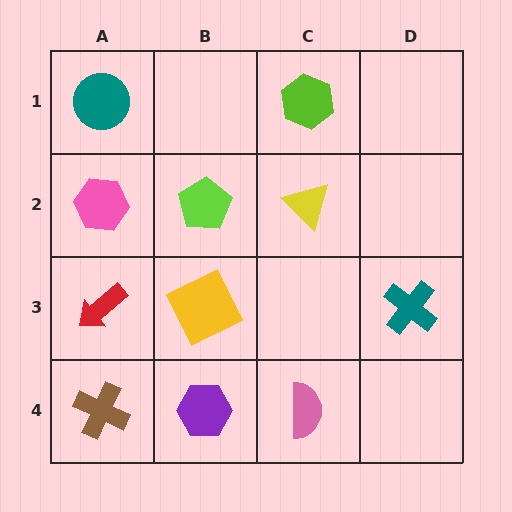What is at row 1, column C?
A lime hexagon.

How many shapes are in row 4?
3 shapes.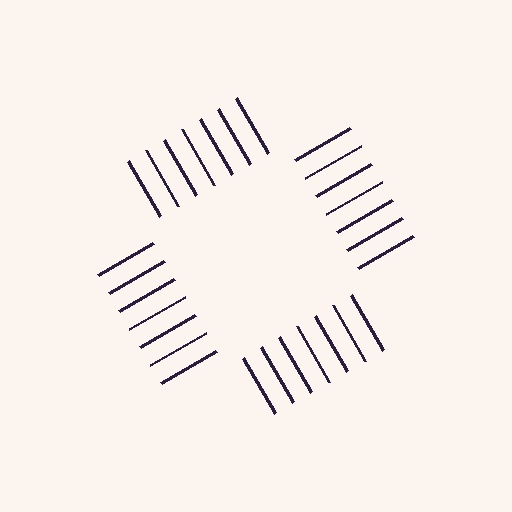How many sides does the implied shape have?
4 sides — the line-ends trace a square.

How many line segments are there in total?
28 — 7 along each of the 4 edges.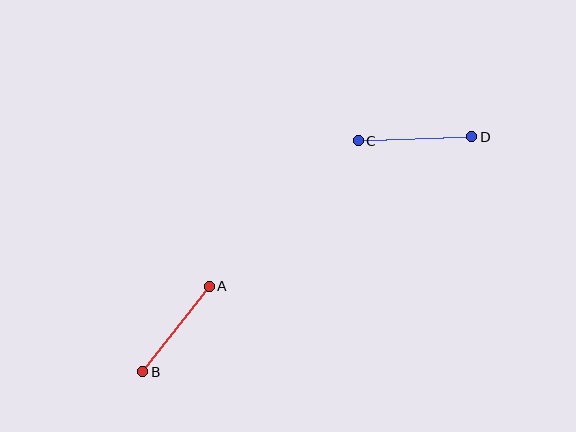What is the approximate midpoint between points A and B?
The midpoint is at approximately (176, 329) pixels.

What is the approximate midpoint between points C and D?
The midpoint is at approximately (415, 139) pixels.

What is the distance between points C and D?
The distance is approximately 114 pixels.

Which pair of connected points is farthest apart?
Points C and D are farthest apart.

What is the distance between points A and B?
The distance is approximately 109 pixels.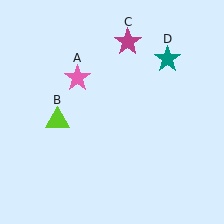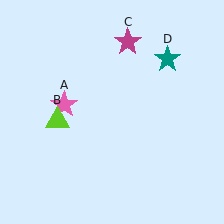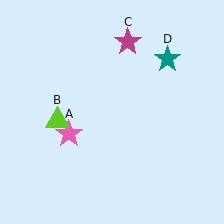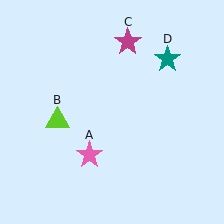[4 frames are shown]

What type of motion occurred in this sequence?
The pink star (object A) rotated counterclockwise around the center of the scene.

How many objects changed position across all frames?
1 object changed position: pink star (object A).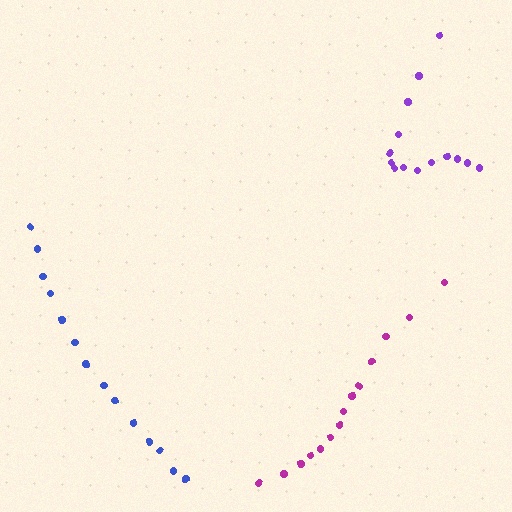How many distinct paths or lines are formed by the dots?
There are 3 distinct paths.